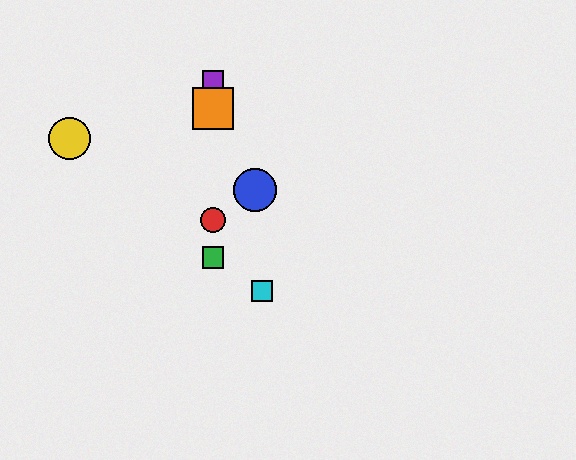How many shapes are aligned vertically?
4 shapes (the red circle, the green square, the purple square, the orange square) are aligned vertically.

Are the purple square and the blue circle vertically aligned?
No, the purple square is at x≈213 and the blue circle is at x≈255.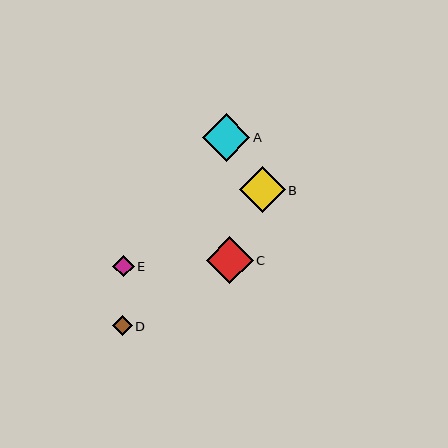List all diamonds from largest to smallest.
From largest to smallest: A, C, B, E, D.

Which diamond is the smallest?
Diamond D is the smallest with a size of approximately 20 pixels.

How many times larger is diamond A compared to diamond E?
Diamond A is approximately 2.2 times the size of diamond E.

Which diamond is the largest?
Diamond A is the largest with a size of approximately 48 pixels.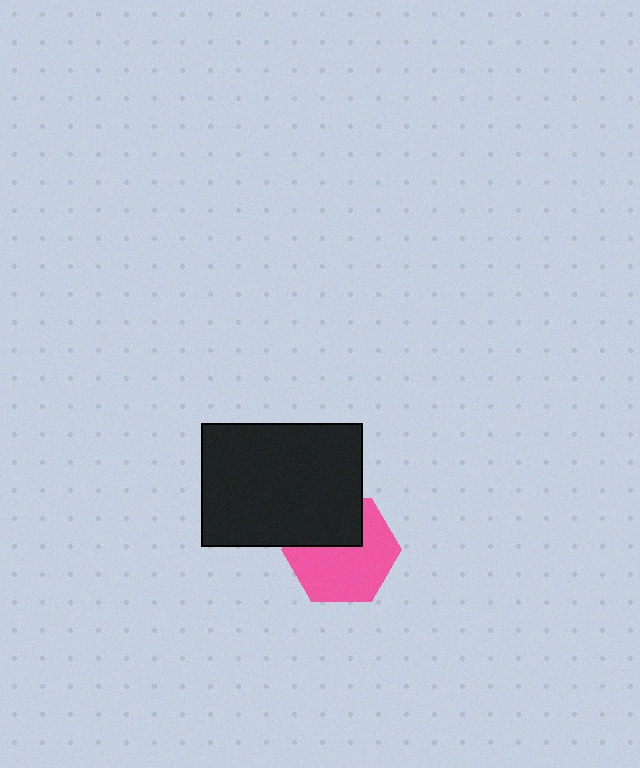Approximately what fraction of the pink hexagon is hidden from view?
Roughly 35% of the pink hexagon is hidden behind the black rectangle.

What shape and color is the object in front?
The object in front is a black rectangle.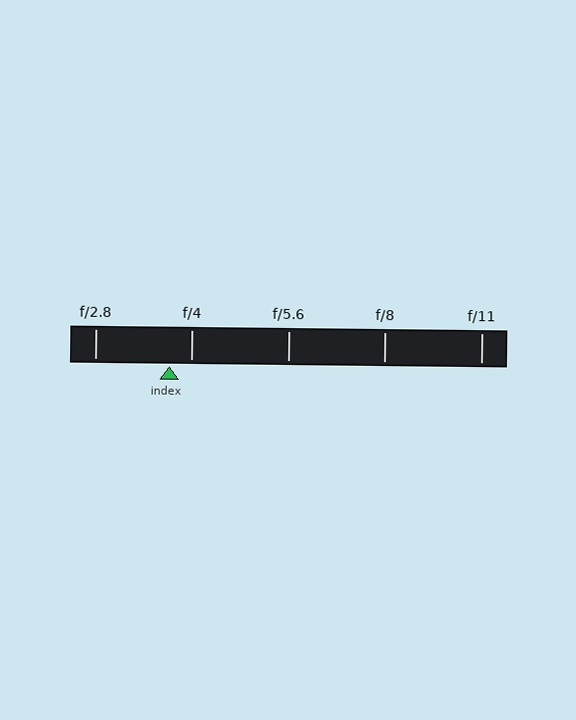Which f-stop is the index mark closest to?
The index mark is closest to f/4.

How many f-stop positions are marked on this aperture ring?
There are 5 f-stop positions marked.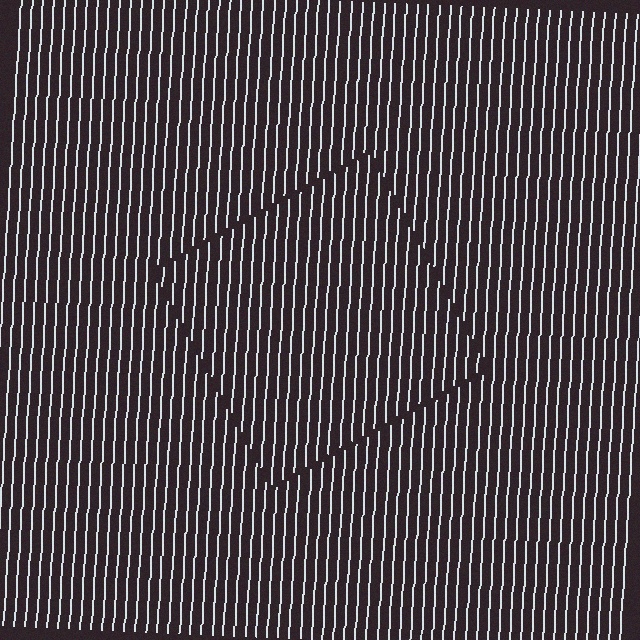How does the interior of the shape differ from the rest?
The interior of the shape contains the same grating, shifted by half a period — the contour is defined by the phase discontinuity where line-ends from the inner and outer gratings abut.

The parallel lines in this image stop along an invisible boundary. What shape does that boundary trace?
An illusory square. The interior of the shape contains the same grating, shifted by half a period — the contour is defined by the phase discontinuity where line-ends from the inner and outer gratings abut.